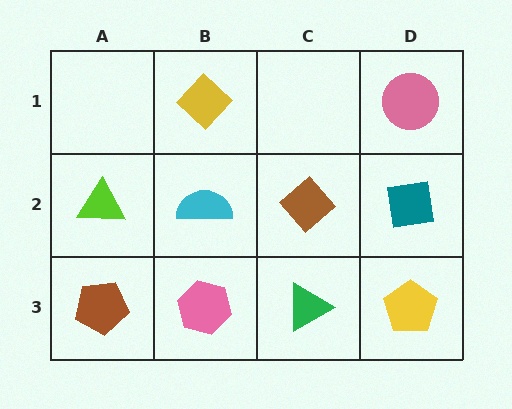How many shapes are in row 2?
4 shapes.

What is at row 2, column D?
A teal square.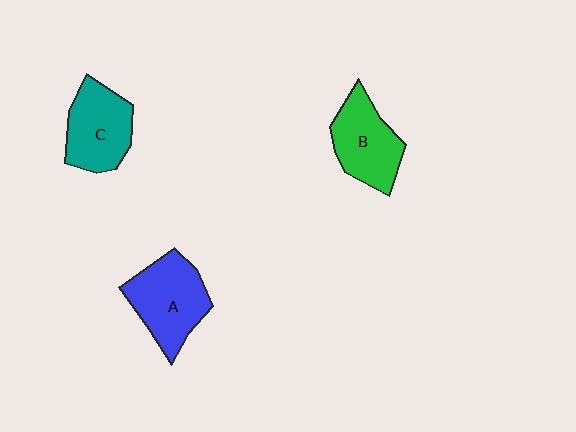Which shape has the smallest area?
Shape B (green).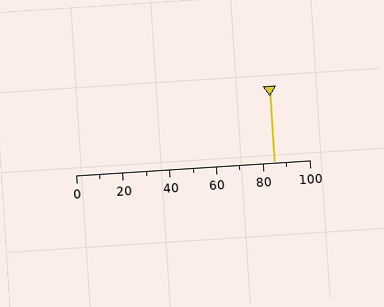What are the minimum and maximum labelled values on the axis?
The axis runs from 0 to 100.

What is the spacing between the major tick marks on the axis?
The major ticks are spaced 20 apart.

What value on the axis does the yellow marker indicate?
The marker indicates approximately 85.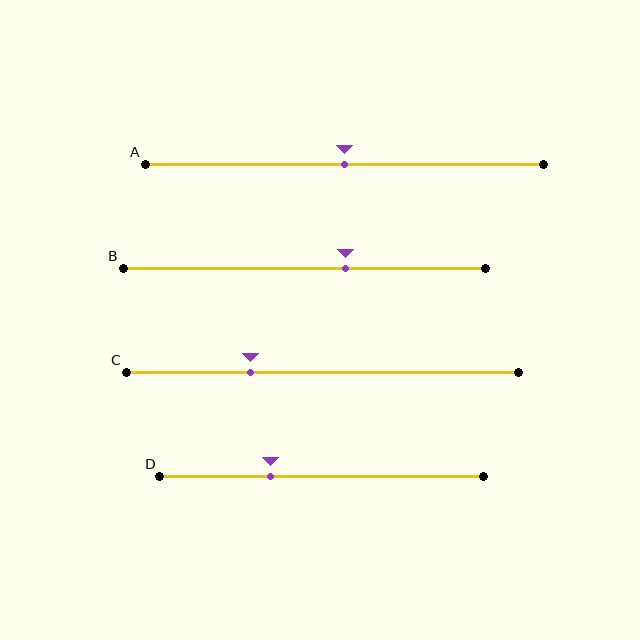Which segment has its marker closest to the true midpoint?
Segment A has its marker closest to the true midpoint.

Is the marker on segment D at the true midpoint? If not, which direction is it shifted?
No, the marker on segment D is shifted to the left by about 16% of the segment length.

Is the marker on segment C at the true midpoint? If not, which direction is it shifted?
No, the marker on segment C is shifted to the left by about 18% of the segment length.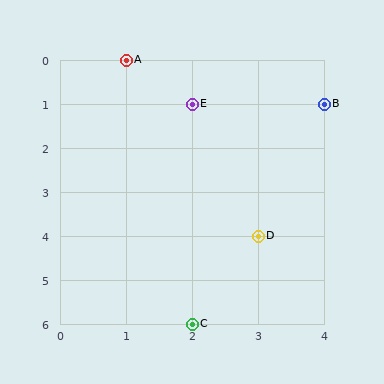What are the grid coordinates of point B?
Point B is at grid coordinates (4, 1).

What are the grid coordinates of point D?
Point D is at grid coordinates (3, 4).